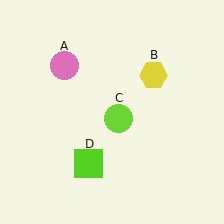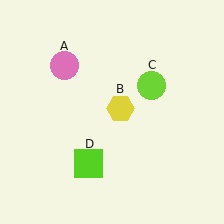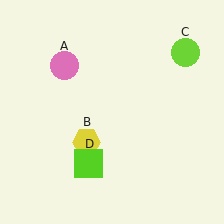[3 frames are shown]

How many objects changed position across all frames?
2 objects changed position: yellow hexagon (object B), lime circle (object C).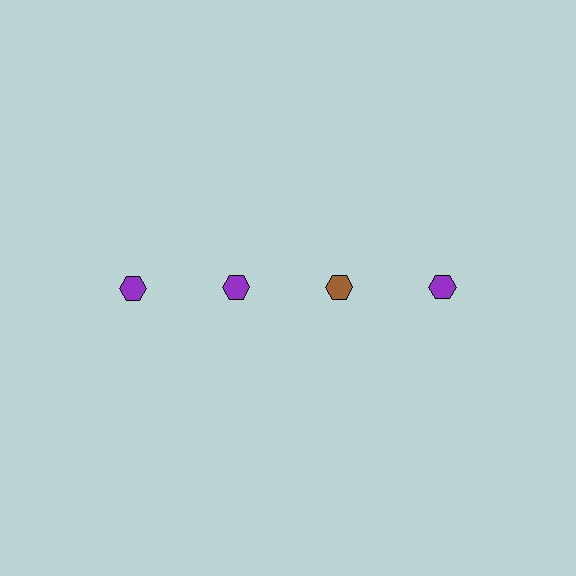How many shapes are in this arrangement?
There are 4 shapes arranged in a grid pattern.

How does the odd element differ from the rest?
It has a different color: brown instead of purple.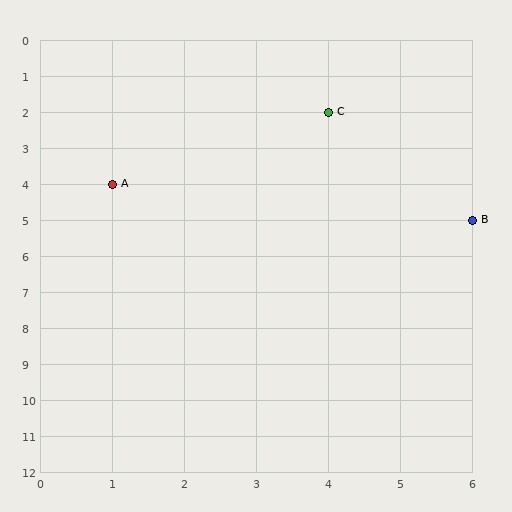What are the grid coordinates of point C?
Point C is at grid coordinates (4, 2).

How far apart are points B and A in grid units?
Points B and A are 5 columns and 1 row apart (about 5.1 grid units diagonally).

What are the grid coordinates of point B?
Point B is at grid coordinates (6, 5).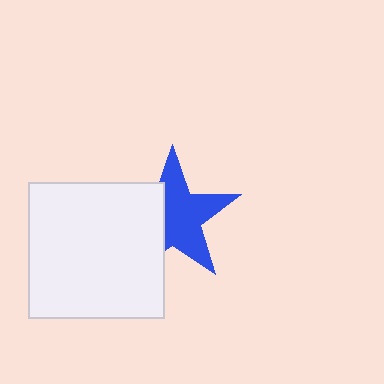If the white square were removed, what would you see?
You would see the complete blue star.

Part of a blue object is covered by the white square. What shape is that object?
It is a star.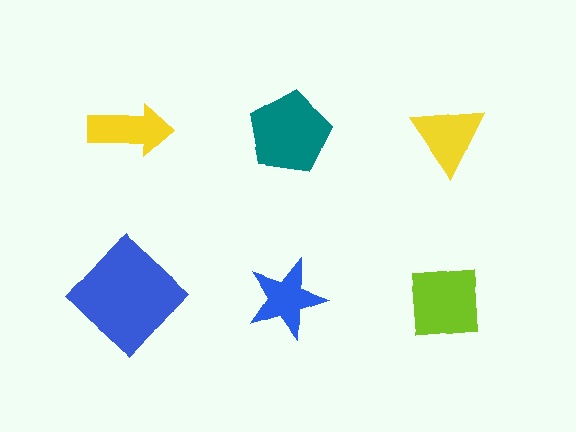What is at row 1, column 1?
A yellow arrow.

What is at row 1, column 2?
A teal pentagon.